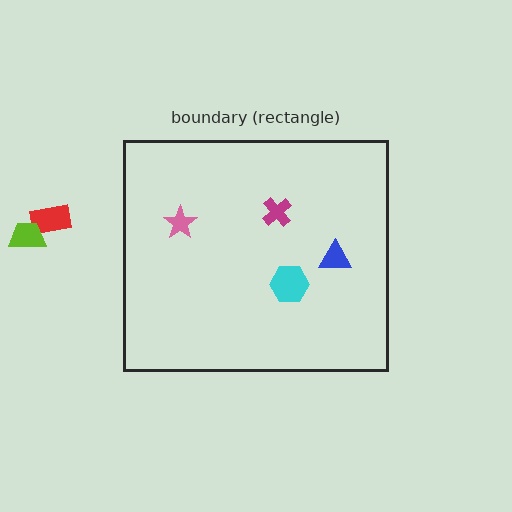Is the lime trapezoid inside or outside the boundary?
Outside.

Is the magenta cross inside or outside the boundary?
Inside.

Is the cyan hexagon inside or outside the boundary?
Inside.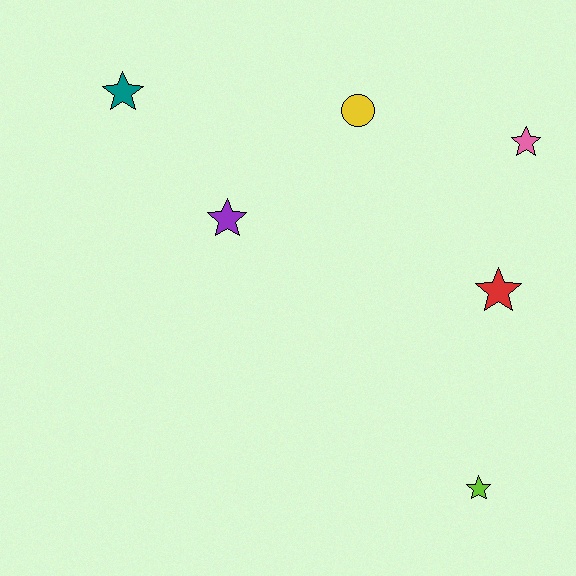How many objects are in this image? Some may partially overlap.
There are 6 objects.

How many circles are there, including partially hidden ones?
There is 1 circle.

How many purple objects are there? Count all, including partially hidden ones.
There is 1 purple object.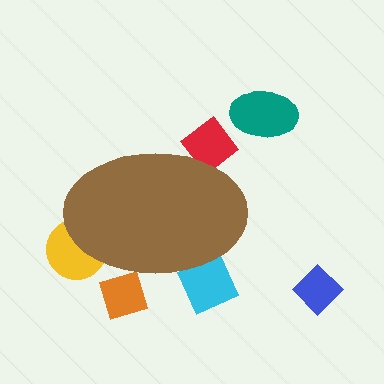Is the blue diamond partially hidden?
No, the blue diamond is fully visible.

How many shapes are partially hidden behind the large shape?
4 shapes are partially hidden.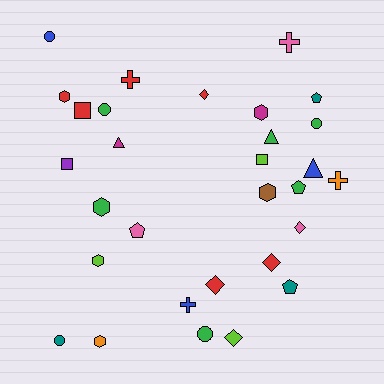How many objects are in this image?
There are 30 objects.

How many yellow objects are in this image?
There are no yellow objects.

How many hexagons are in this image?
There are 6 hexagons.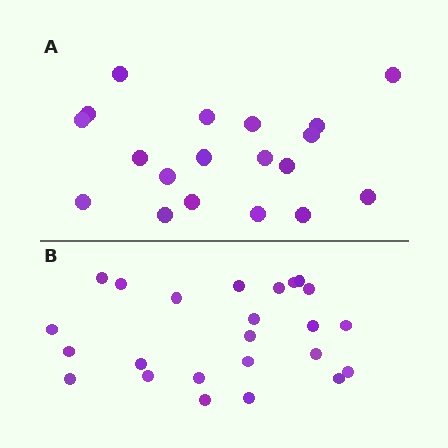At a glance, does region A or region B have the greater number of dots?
Region B (the bottom region) has more dots.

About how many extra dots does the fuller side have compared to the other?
Region B has about 5 more dots than region A.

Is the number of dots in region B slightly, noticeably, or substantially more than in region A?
Region B has noticeably more, but not dramatically so. The ratio is roughly 1.3 to 1.